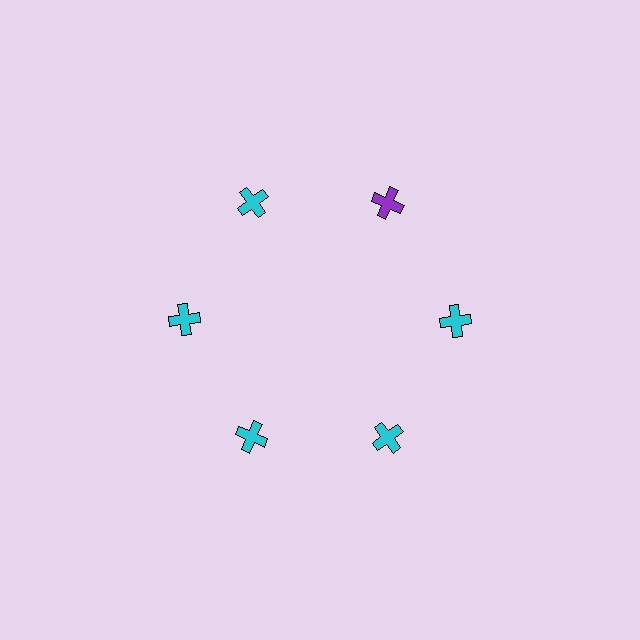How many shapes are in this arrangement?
There are 6 shapes arranged in a ring pattern.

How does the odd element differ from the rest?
It has a different color: purple instead of cyan.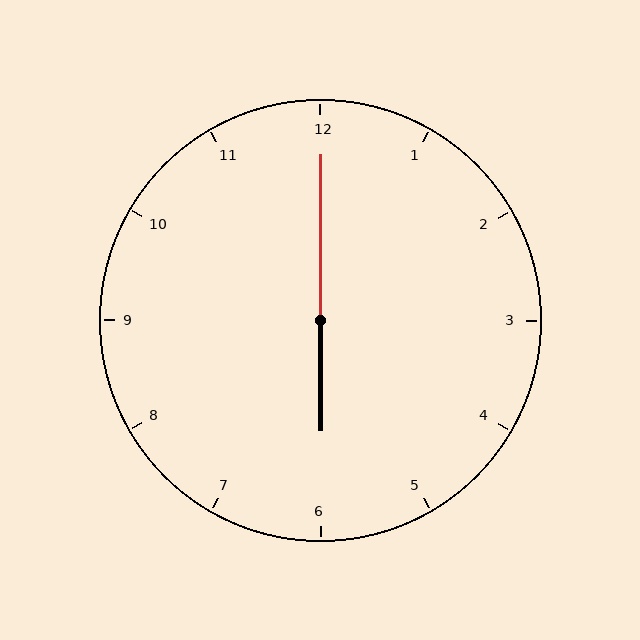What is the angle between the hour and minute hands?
Approximately 180 degrees.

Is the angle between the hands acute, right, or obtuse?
It is obtuse.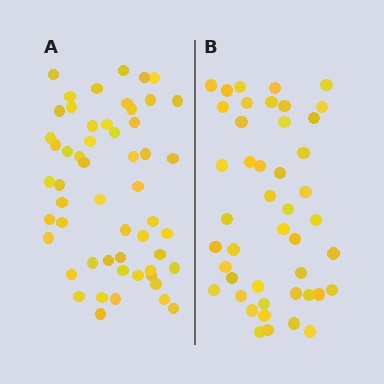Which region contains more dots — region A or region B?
Region A (the left region) has more dots.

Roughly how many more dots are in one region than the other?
Region A has roughly 8 or so more dots than region B.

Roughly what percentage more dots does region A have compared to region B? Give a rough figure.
About 20% more.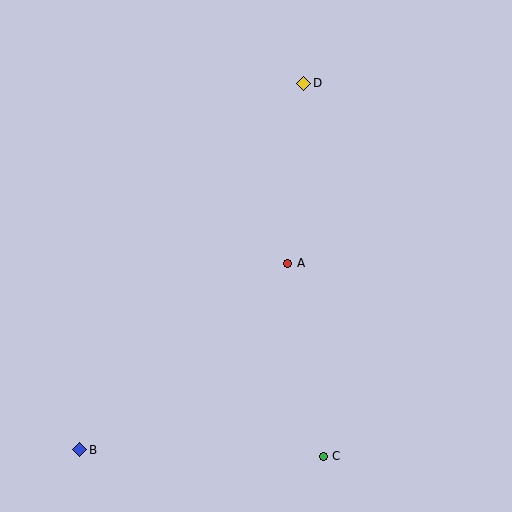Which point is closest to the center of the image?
Point A at (288, 263) is closest to the center.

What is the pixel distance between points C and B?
The distance between C and B is 244 pixels.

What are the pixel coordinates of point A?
Point A is at (288, 263).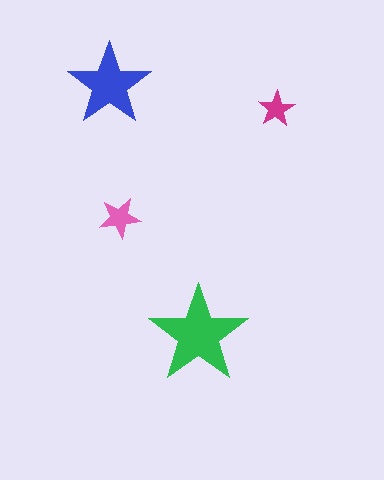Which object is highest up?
The blue star is topmost.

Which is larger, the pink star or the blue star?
The blue one.